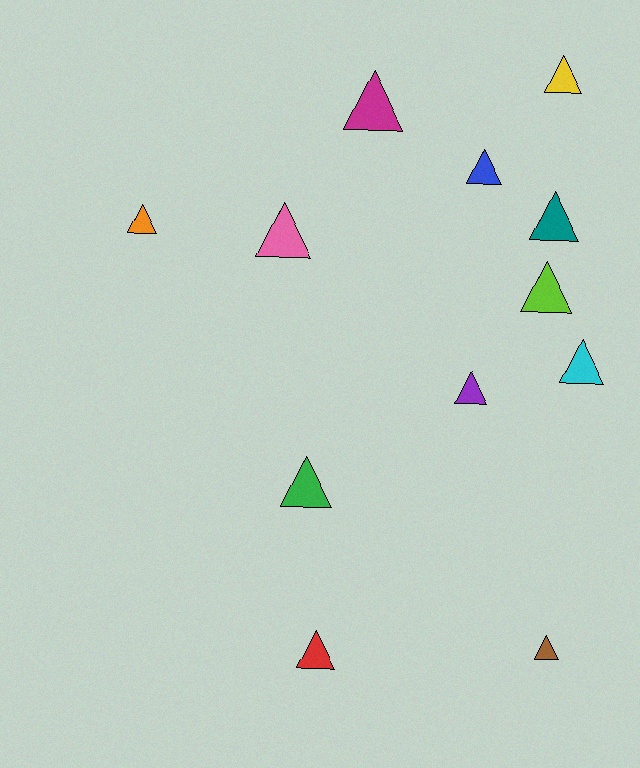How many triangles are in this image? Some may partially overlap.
There are 12 triangles.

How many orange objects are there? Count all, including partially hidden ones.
There is 1 orange object.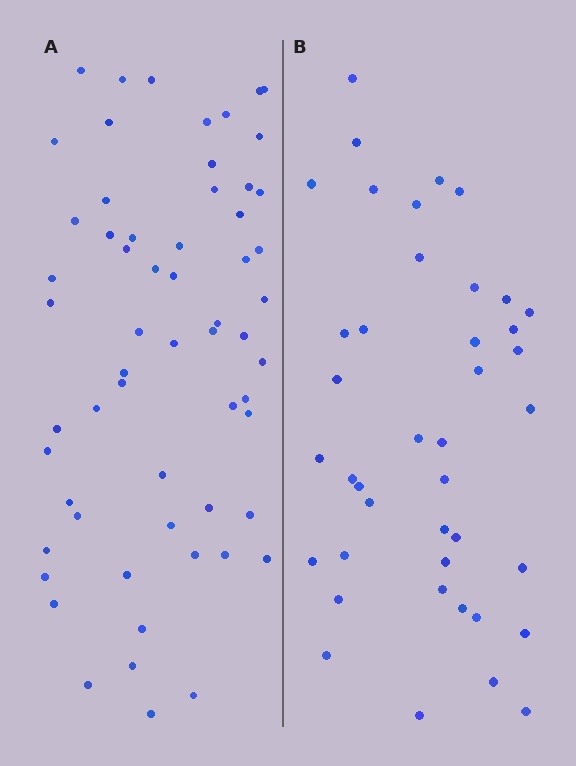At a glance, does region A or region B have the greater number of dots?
Region A (the left region) has more dots.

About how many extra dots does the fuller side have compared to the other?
Region A has approximately 20 more dots than region B.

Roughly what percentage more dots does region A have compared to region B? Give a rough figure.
About 45% more.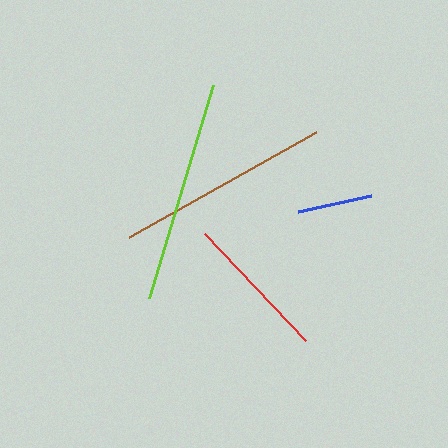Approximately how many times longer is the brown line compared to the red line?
The brown line is approximately 1.5 times the length of the red line.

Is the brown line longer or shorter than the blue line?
The brown line is longer than the blue line.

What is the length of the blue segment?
The blue segment is approximately 74 pixels long.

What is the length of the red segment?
The red segment is approximately 147 pixels long.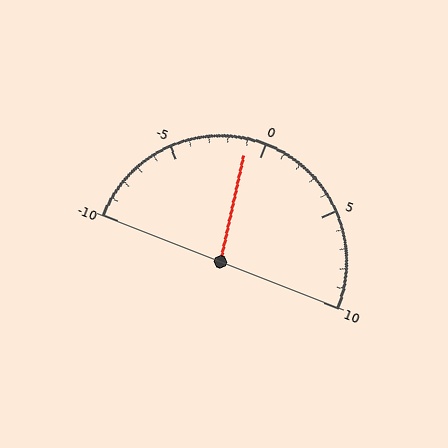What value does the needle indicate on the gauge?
The needle indicates approximately -1.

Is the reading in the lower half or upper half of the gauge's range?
The reading is in the lower half of the range (-10 to 10).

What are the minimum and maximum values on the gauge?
The gauge ranges from -10 to 10.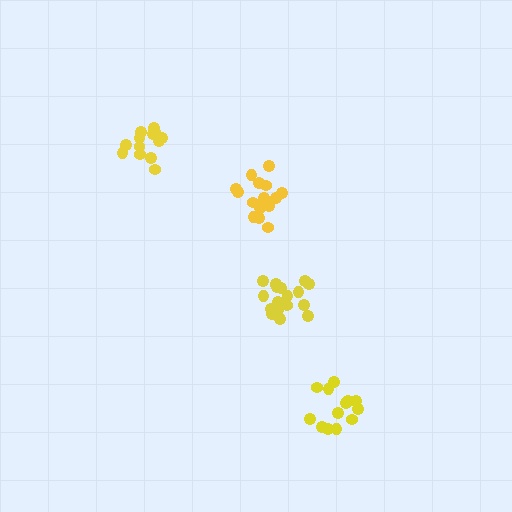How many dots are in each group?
Group 1: 15 dots, Group 2: 19 dots, Group 3: 13 dots, Group 4: 13 dots (60 total).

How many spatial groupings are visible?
There are 4 spatial groupings.